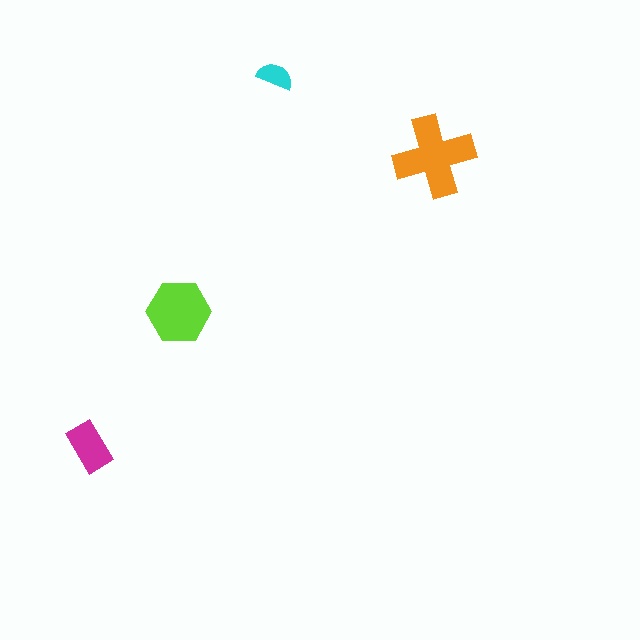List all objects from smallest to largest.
The cyan semicircle, the magenta rectangle, the lime hexagon, the orange cross.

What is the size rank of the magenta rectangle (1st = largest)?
3rd.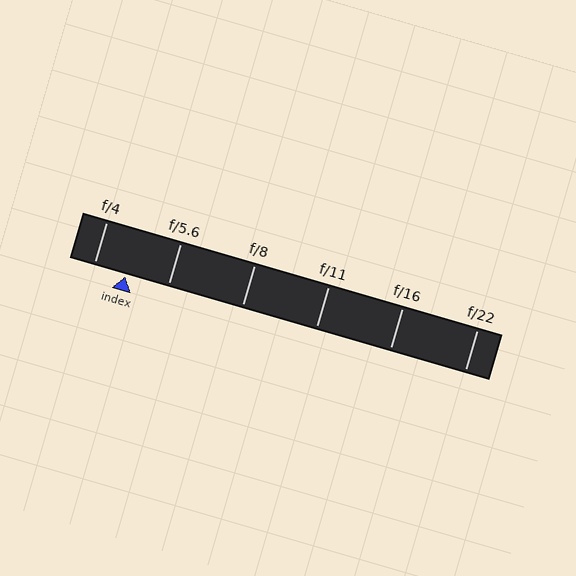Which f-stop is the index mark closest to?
The index mark is closest to f/4.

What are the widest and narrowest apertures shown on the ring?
The widest aperture shown is f/4 and the narrowest is f/22.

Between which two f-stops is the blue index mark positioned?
The index mark is between f/4 and f/5.6.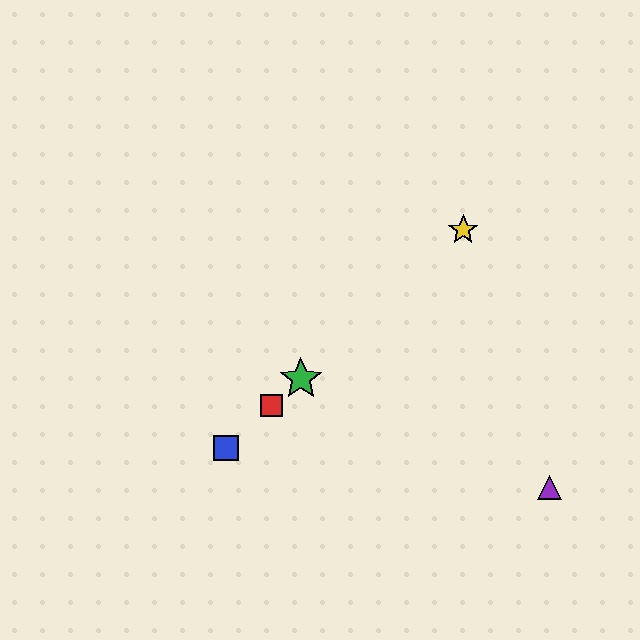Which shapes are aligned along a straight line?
The red square, the blue square, the green star, the yellow star are aligned along a straight line.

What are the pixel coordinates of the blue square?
The blue square is at (226, 448).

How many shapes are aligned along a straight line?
4 shapes (the red square, the blue square, the green star, the yellow star) are aligned along a straight line.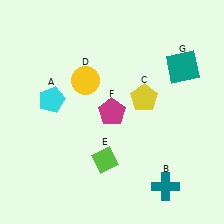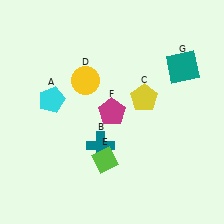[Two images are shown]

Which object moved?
The teal cross (B) moved left.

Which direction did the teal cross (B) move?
The teal cross (B) moved left.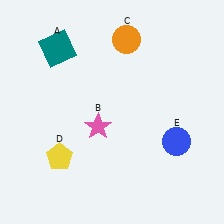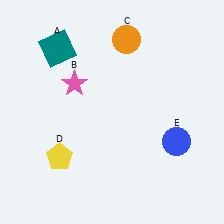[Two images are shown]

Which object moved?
The pink star (B) moved up.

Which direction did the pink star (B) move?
The pink star (B) moved up.